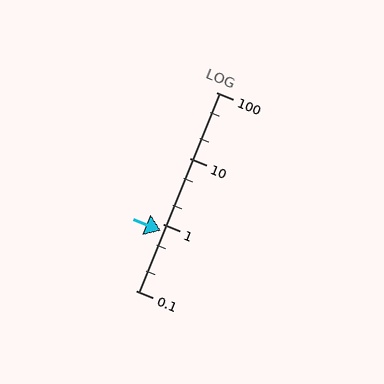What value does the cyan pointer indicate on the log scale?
The pointer indicates approximately 0.81.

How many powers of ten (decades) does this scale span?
The scale spans 3 decades, from 0.1 to 100.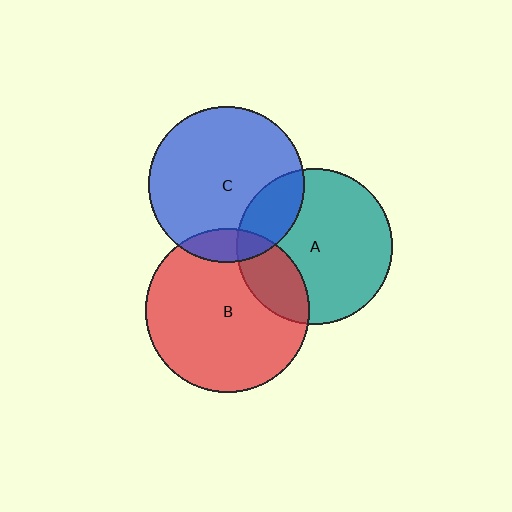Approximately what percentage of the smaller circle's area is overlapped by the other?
Approximately 20%.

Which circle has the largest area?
Circle B (red).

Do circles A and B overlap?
Yes.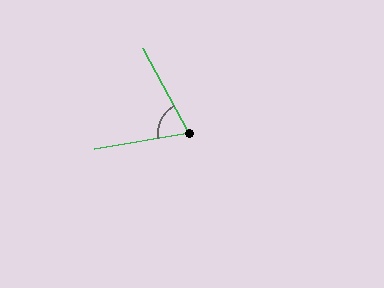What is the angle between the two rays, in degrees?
Approximately 71 degrees.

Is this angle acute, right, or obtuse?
It is acute.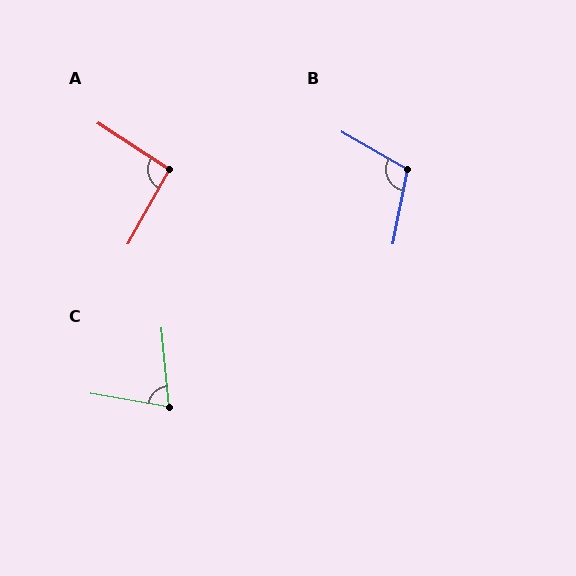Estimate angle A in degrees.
Approximately 94 degrees.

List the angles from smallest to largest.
C (75°), A (94°), B (109°).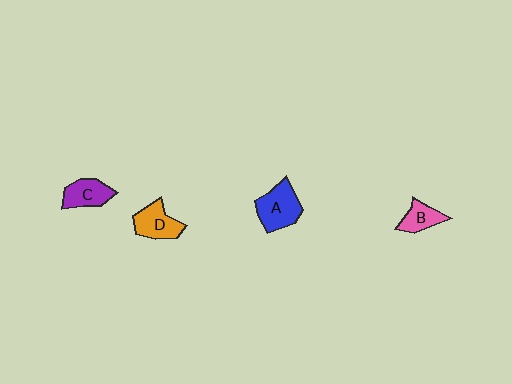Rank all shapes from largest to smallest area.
From largest to smallest: A (blue), D (orange), C (purple), B (pink).